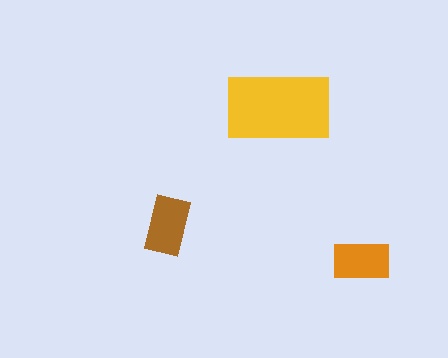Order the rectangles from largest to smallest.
the yellow one, the brown one, the orange one.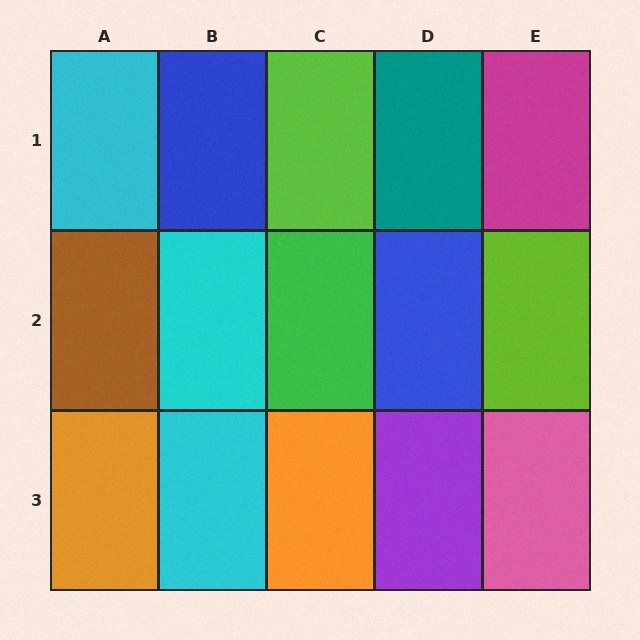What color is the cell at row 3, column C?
Orange.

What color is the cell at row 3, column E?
Pink.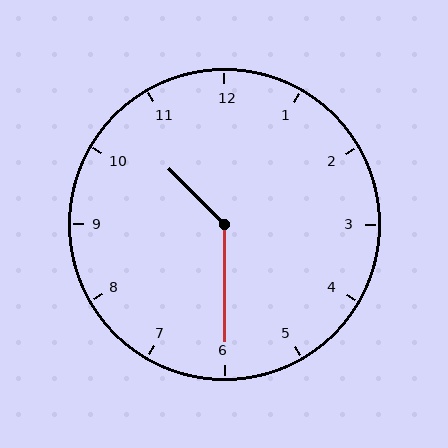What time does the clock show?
10:30.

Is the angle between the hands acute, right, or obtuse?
It is obtuse.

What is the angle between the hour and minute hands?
Approximately 135 degrees.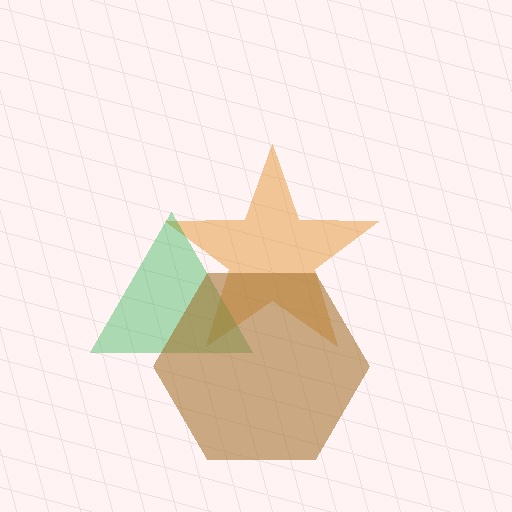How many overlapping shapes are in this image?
There are 3 overlapping shapes in the image.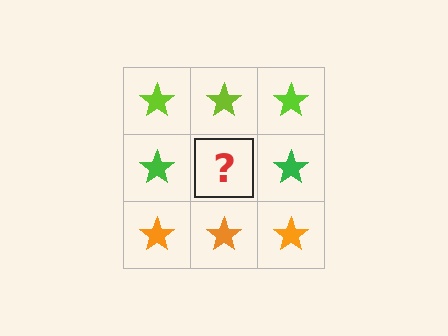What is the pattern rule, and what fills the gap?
The rule is that each row has a consistent color. The gap should be filled with a green star.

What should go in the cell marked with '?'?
The missing cell should contain a green star.